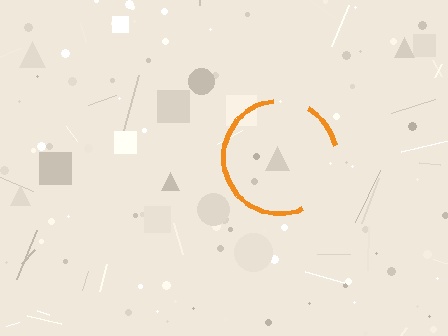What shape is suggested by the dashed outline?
The dashed outline suggests a circle.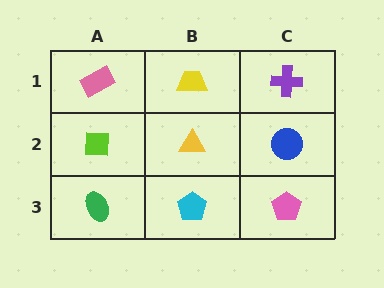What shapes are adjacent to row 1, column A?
A lime square (row 2, column A), a yellow trapezoid (row 1, column B).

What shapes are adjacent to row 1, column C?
A blue circle (row 2, column C), a yellow trapezoid (row 1, column B).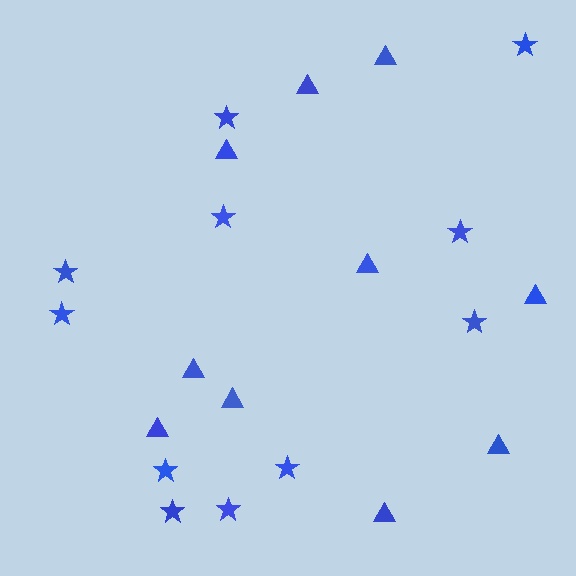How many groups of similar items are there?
There are 2 groups: one group of triangles (10) and one group of stars (11).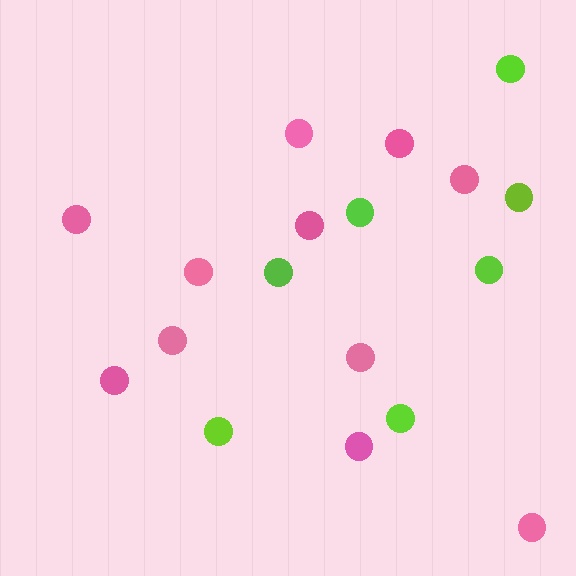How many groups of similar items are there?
There are 2 groups: one group of lime circles (7) and one group of pink circles (11).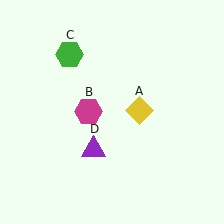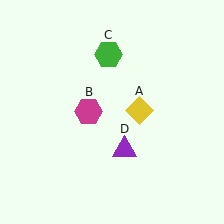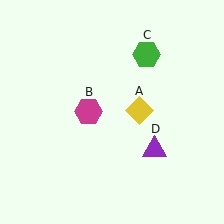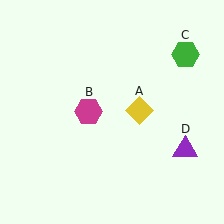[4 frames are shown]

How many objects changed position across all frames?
2 objects changed position: green hexagon (object C), purple triangle (object D).